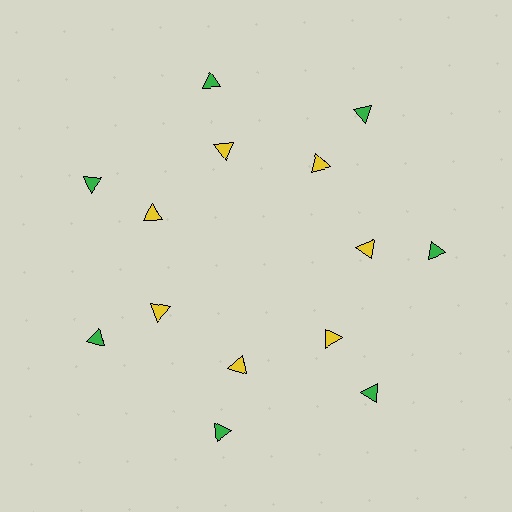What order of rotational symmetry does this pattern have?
This pattern has 7-fold rotational symmetry.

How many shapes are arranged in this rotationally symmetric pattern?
There are 14 shapes, arranged in 7 groups of 2.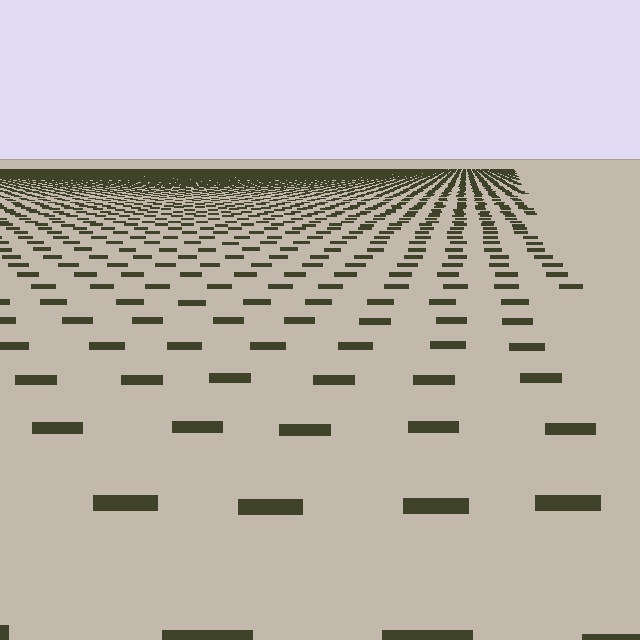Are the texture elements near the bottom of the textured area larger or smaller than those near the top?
Larger. Near the bottom, elements are closer to the viewer and appear at a bigger on-screen size.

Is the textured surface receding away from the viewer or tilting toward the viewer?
The surface is receding away from the viewer. Texture elements get smaller and denser toward the top.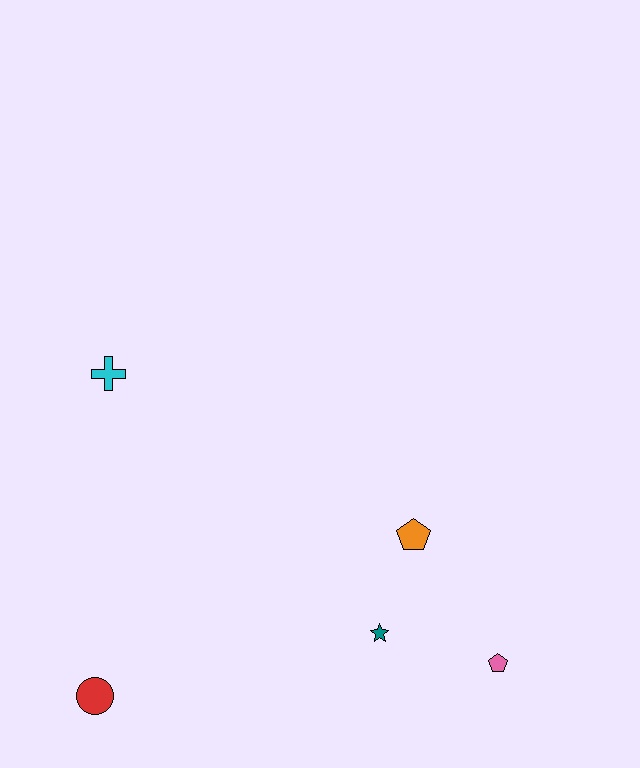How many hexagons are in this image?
There are no hexagons.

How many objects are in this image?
There are 5 objects.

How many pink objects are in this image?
There is 1 pink object.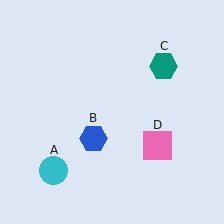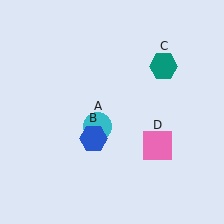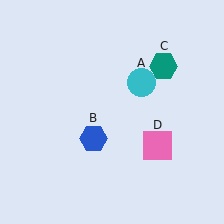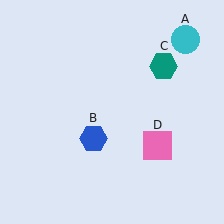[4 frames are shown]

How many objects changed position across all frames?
1 object changed position: cyan circle (object A).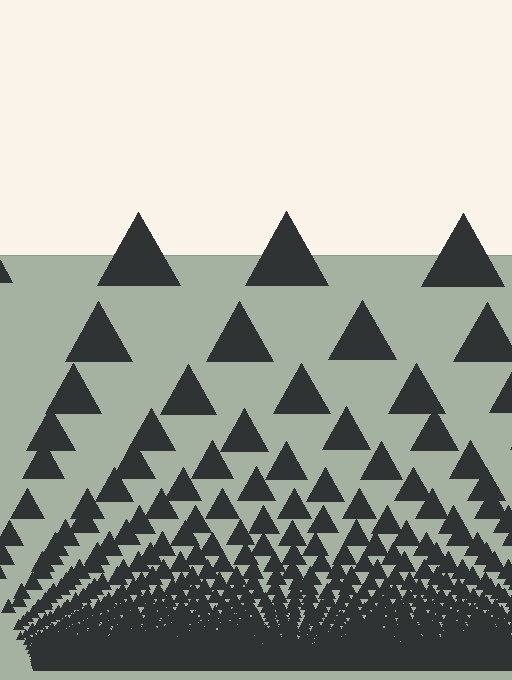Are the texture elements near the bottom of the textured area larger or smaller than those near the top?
Smaller. The gradient is inverted — elements near the bottom are smaller and denser.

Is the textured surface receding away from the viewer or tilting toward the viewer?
The surface appears to tilt toward the viewer. Texture elements get larger and sparser toward the top.